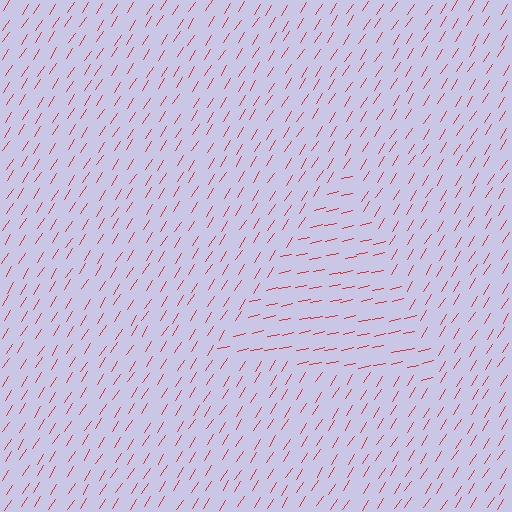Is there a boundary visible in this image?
Yes, there is a texture boundary formed by a change in line orientation.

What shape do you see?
I see a triangle.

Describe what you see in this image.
The image is filled with small red line segments. A triangle region in the image has lines oriented differently from the surrounding lines, creating a visible texture boundary.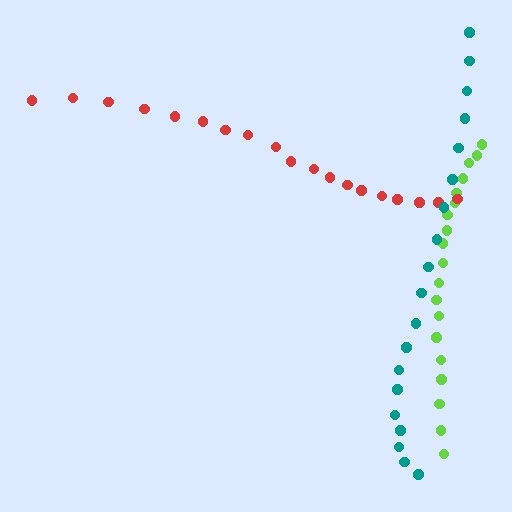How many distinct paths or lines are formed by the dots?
There are 3 distinct paths.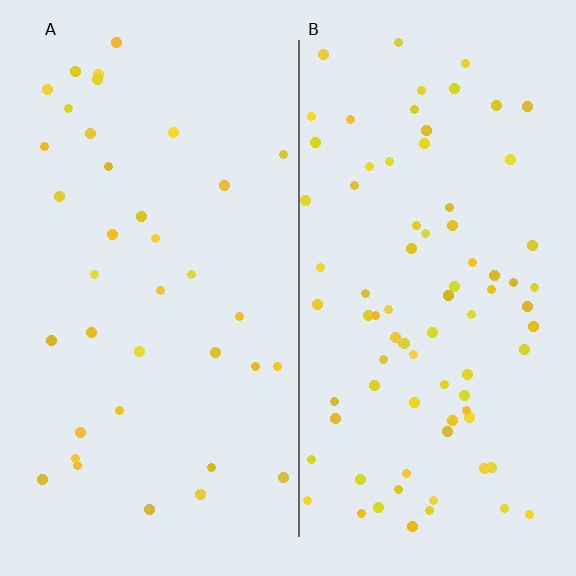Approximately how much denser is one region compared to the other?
Approximately 2.2× — region B over region A.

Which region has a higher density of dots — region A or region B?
B (the right).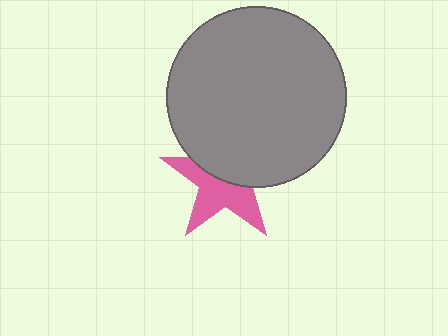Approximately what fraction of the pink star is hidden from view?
Roughly 48% of the pink star is hidden behind the gray circle.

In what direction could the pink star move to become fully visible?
The pink star could move down. That would shift it out from behind the gray circle entirely.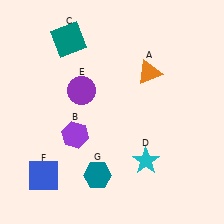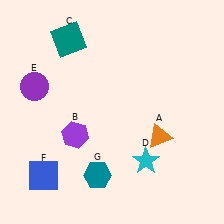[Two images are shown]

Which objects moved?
The objects that moved are: the orange triangle (A), the purple circle (E).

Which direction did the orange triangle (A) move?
The orange triangle (A) moved down.